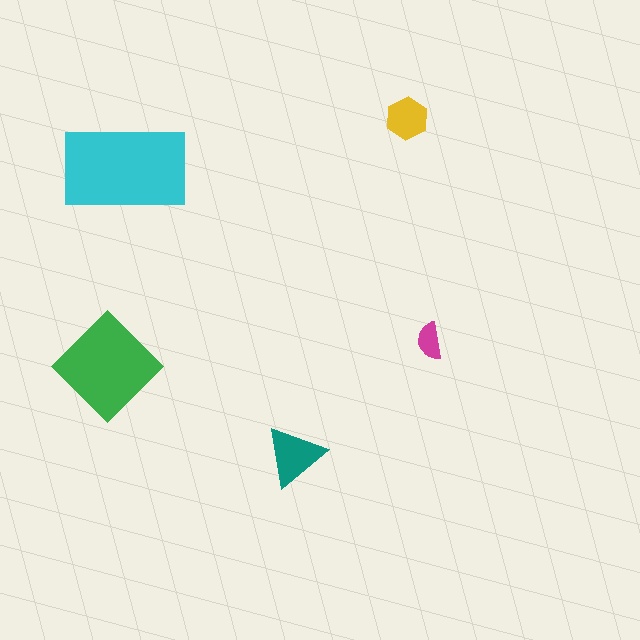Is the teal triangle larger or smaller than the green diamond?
Smaller.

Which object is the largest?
The cyan rectangle.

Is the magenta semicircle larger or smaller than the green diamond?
Smaller.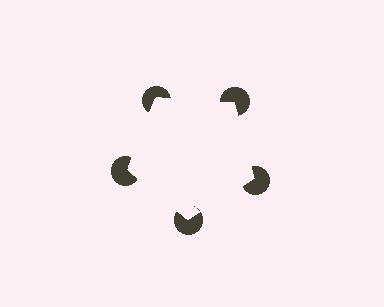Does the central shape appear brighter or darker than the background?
It typically appears slightly brighter than the background, even though no actual brightness change is drawn.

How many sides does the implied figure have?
5 sides.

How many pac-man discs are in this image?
There are 5 — one at each vertex of the illusory pentagon.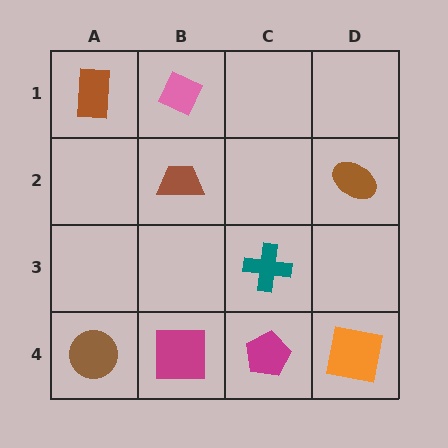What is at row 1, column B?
A pink diamond.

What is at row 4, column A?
A brown circle.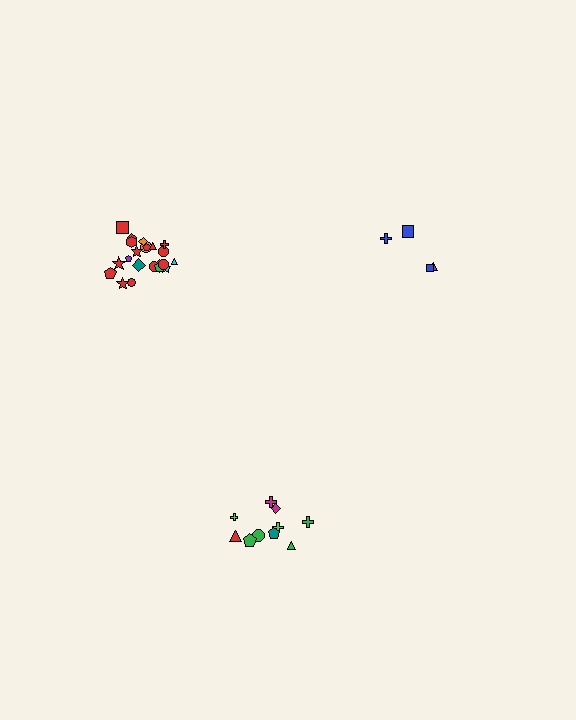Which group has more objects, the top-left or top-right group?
The top-left group.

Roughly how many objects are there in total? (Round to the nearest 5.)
Roughly 35 objects in total.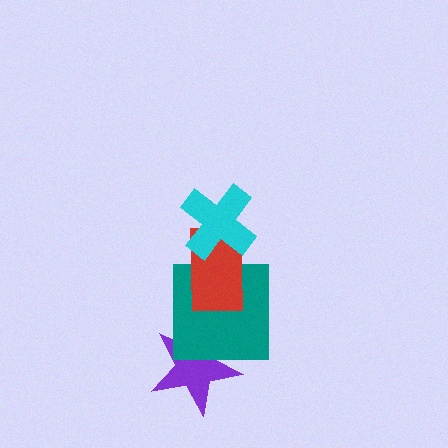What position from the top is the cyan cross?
The cyan cross is 1st from the top.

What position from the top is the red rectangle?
The red rectangle is 2nd from the top.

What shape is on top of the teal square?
The red rectangle is on top of the teal square.